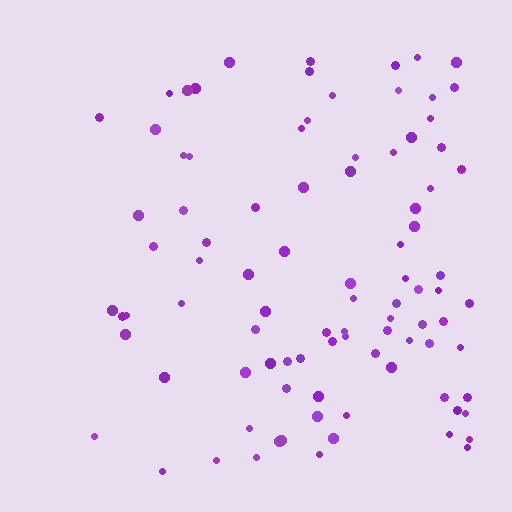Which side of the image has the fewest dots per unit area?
The left.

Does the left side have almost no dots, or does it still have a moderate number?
Still a moderate number, just noticeably fewer than the right.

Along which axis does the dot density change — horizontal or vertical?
Horizontal.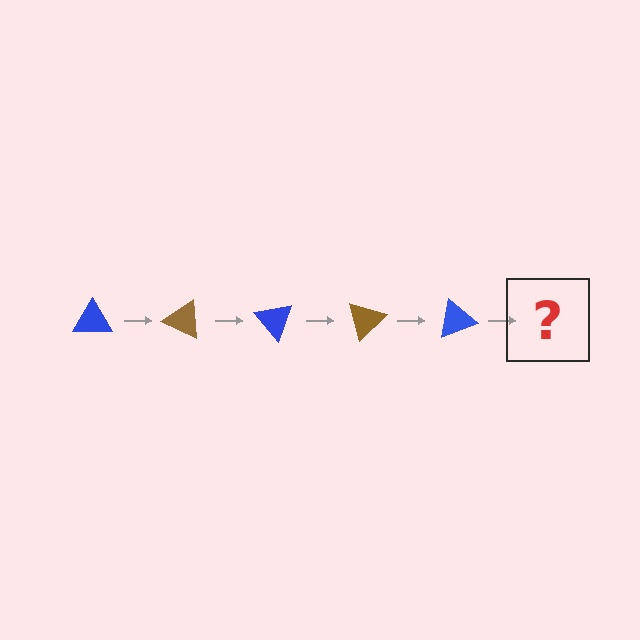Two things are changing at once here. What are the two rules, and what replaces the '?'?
The two rules are that it rotates 25 degrees each step and the color cycles through blue and brown. The '?' should be a brown triangle, rotated 125 degrees from the start.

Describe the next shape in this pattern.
It should be a brown triangle, rotated 125 degrees from the start.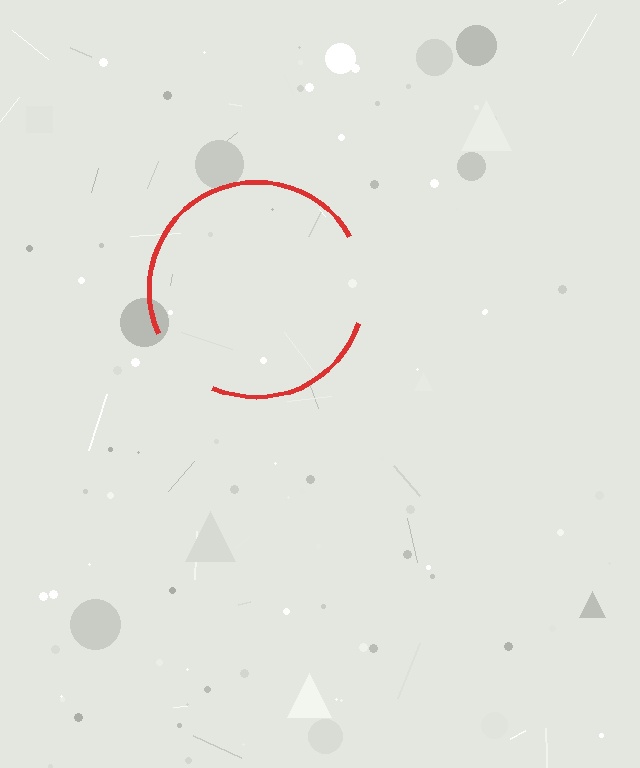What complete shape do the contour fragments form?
The contour fragments form a circle.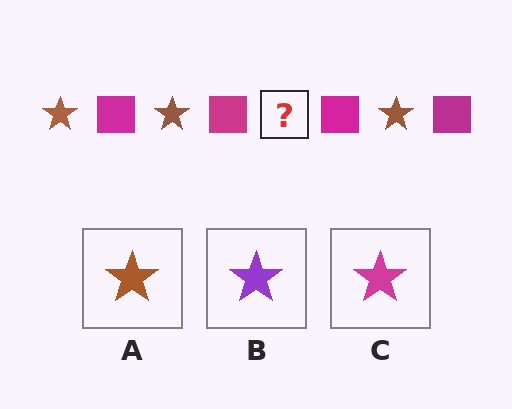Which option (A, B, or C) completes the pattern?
A.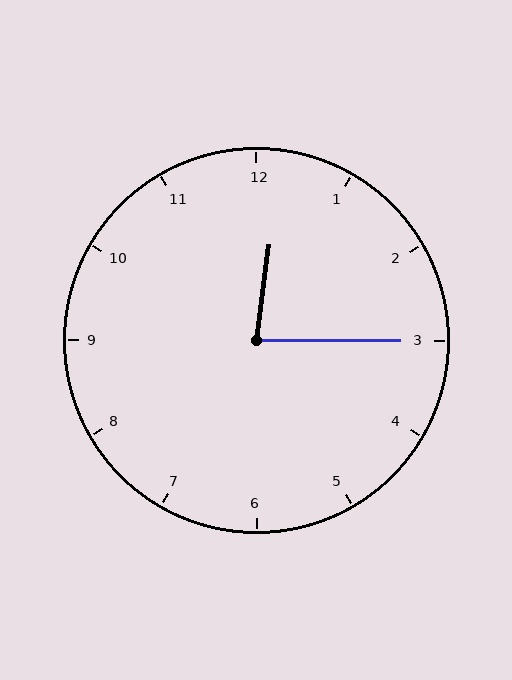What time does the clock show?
12:15.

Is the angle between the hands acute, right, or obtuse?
It is acute.